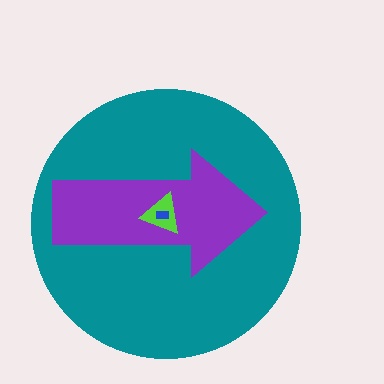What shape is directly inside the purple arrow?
The lime triangle.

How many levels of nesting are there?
4.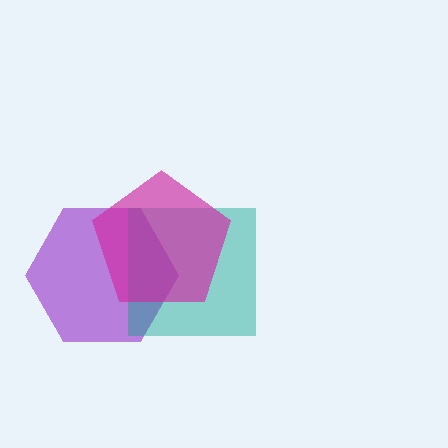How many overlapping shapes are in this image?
There are 3 overlapping shapes in the image.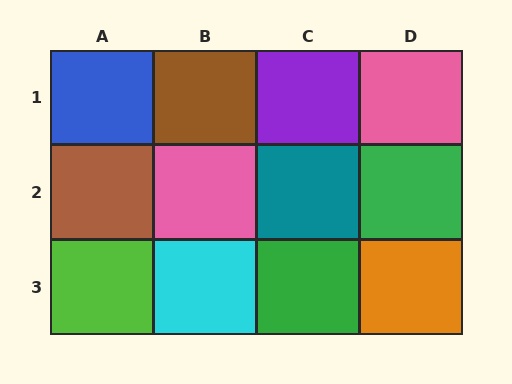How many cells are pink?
2 cells are pink.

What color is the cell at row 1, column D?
Pink.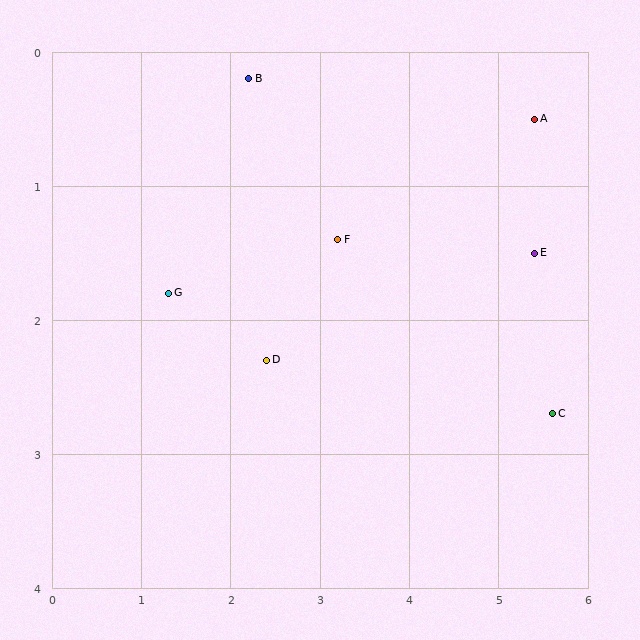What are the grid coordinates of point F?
Point F is at approximately (3.2, 1.4).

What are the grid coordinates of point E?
Point E is at approximately (5.4, 1.5).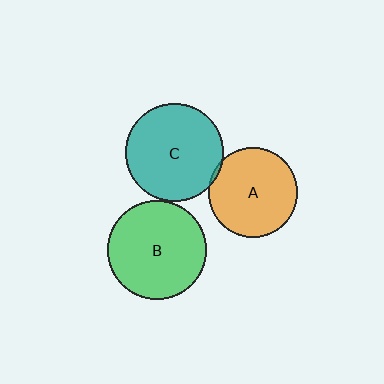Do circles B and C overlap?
Yes.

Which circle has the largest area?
Circle B (green).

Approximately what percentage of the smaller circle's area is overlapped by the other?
Approximately 5%.